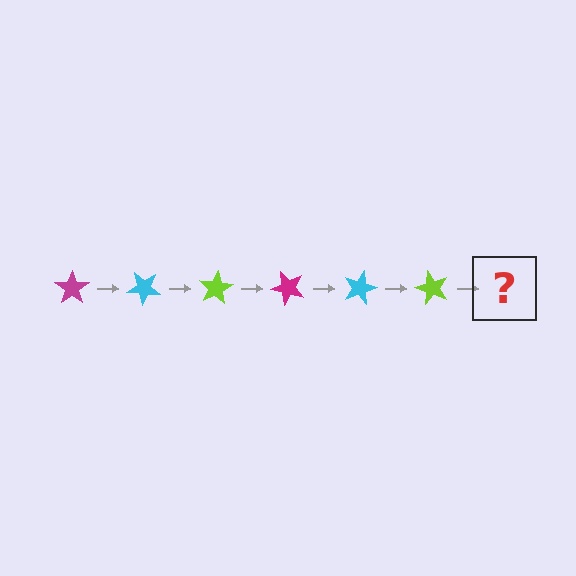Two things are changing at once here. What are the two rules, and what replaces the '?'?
The two rules are that it rotates 40 degrees each step and the color cycles through magenta, cyan, and lime. The '?' should be a magenta star, rotated 240 degrees from the start.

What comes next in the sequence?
The next element should be a magenta star, rotated 240 degrees from the start.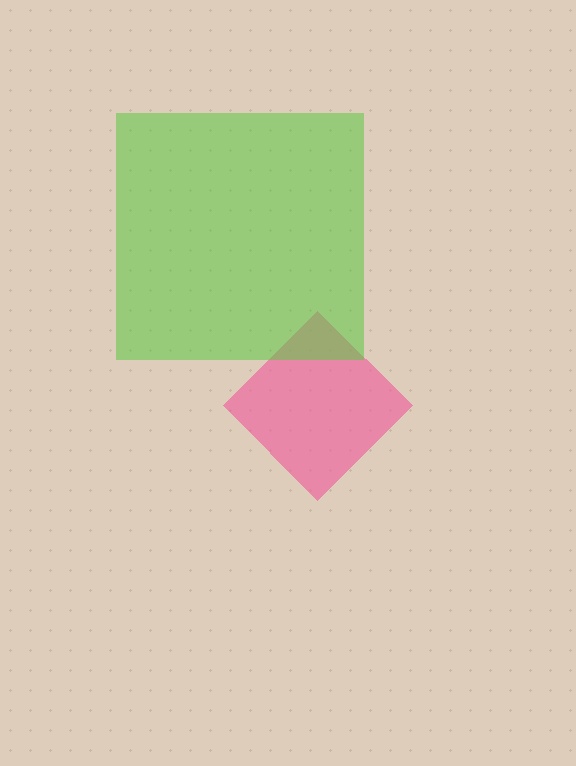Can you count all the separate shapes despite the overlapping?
Yes, there are 2 separate shapes.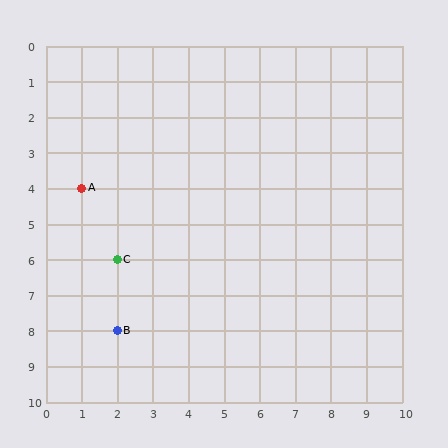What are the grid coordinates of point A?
Point A is at grid coordinates (1, 4).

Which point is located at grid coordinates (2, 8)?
Point B is at (2, 8).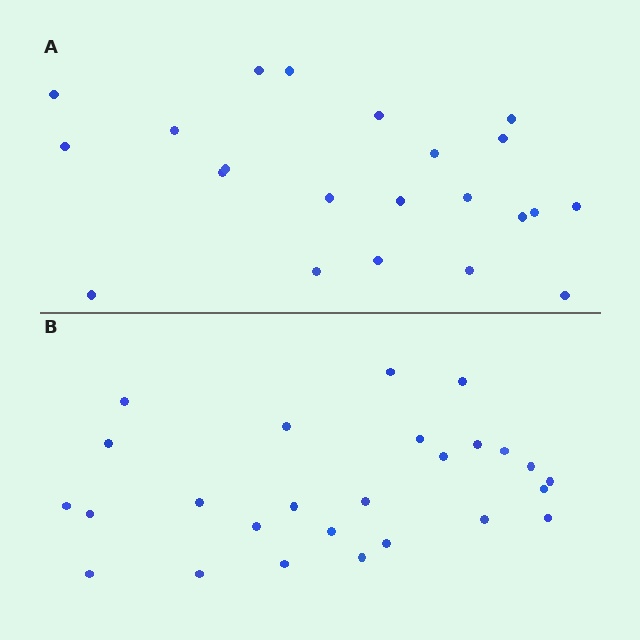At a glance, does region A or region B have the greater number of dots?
Region B (the bottom region) has more dots.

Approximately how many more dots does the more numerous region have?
Region B has about 4 more dots than region A.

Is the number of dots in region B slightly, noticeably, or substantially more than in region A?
Region B has only slightly more — the two regions are fairly close. The ratio is roughly 1.2 to 1.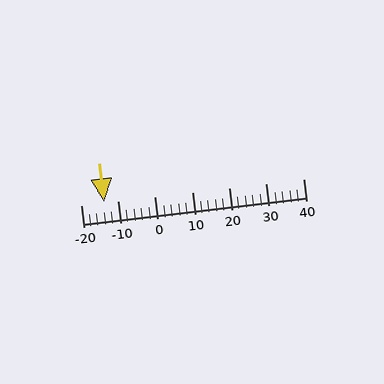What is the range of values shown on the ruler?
The ruler shows values from -20 to 40.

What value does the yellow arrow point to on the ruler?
The yellow arrow points to approximately -14.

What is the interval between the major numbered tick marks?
The major tick marks are spaced 10 units apart.